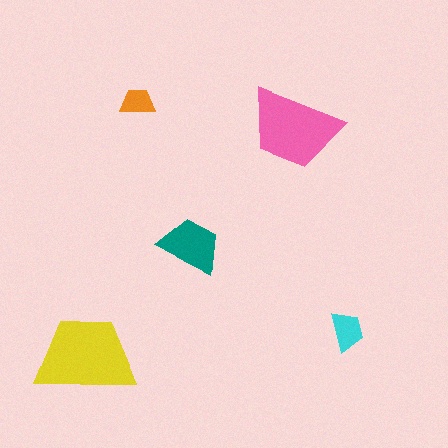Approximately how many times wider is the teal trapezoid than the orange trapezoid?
About 2 times wider.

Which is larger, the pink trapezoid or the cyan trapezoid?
The pink one.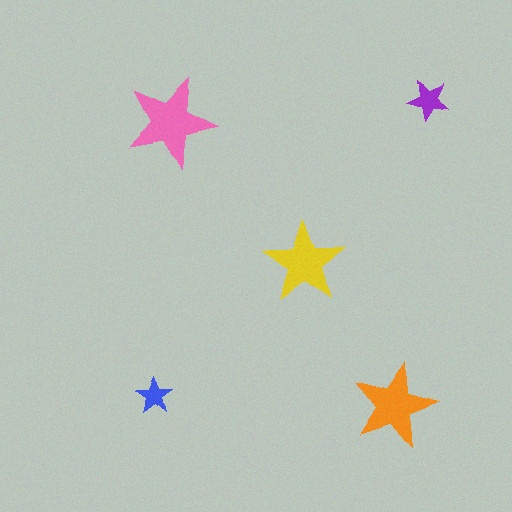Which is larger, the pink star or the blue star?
The pink one.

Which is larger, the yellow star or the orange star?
The orange one.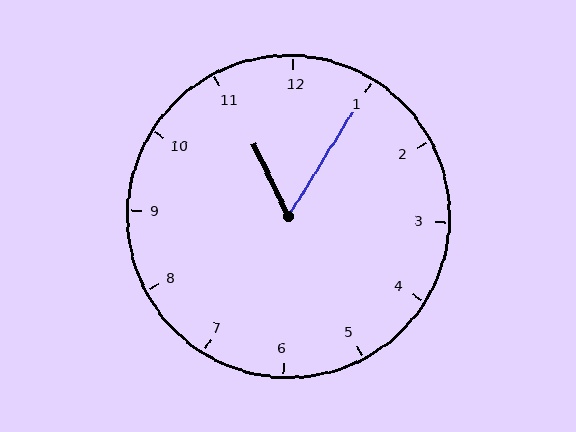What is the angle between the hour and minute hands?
Approximately 58 degrees.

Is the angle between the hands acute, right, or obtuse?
It is acute.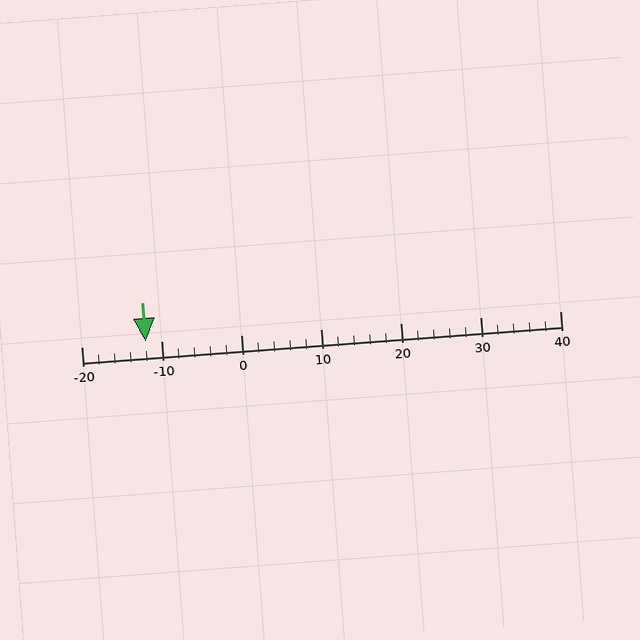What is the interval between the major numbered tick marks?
The major tick marks are spaced 10 units apart.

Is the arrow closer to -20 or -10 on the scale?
The arrow is closer to -10.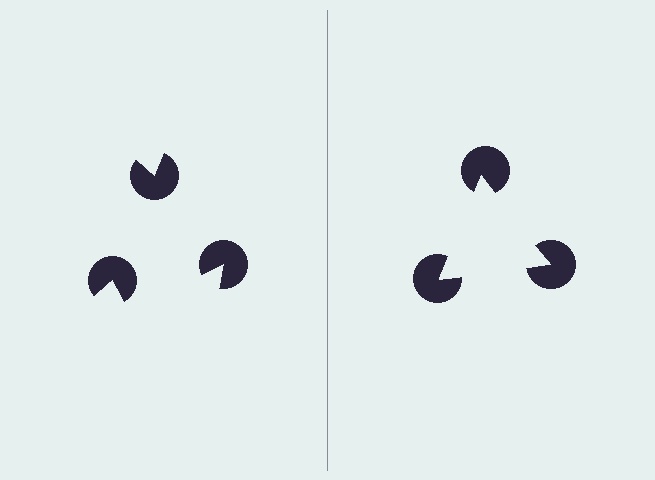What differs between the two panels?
The pac-man discs are positioned identically on both sides; only the wedge orientations differ. On the right they align to a triangle; on the left they are misaligned.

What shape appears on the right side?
An illusory triangle.